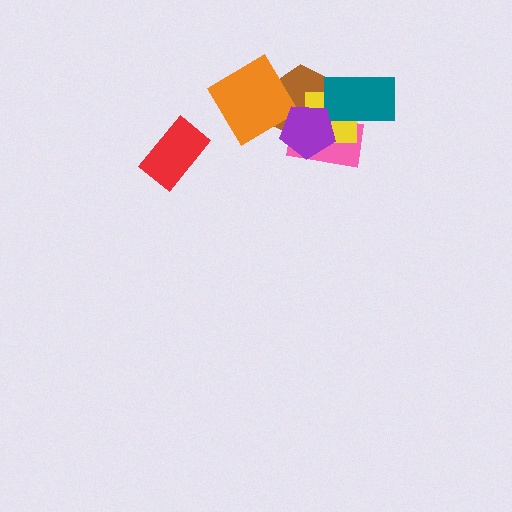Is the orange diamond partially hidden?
Yes, it is partially covered by another shape.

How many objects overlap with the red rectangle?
0 objects overlap with the red rectangle.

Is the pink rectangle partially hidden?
Yes, it is partially covered by another shape.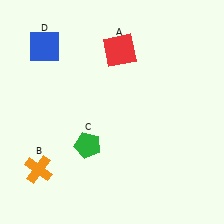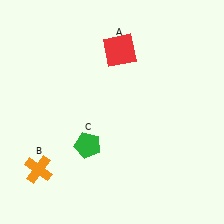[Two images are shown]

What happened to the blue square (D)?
The blue square (D) was removed in Image 2. It was in the top-left area of Image 1.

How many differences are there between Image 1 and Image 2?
There is 1 difference between the two images.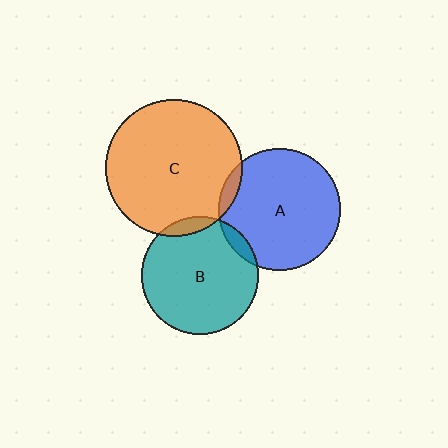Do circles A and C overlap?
Yes.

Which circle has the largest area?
Circle C (orange).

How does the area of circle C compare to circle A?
Approximately 1.3 times.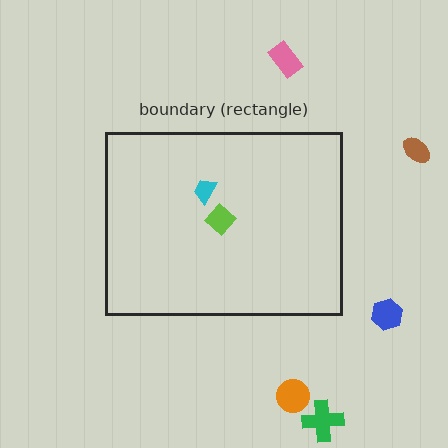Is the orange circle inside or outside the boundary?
Outside.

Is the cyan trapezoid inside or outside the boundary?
Inside.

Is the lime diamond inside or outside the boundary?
Inside.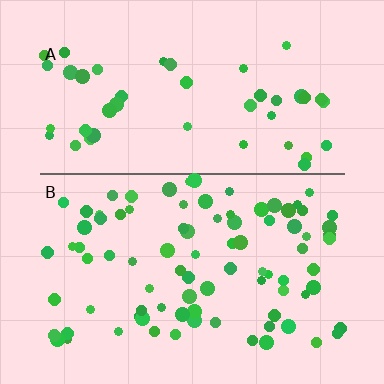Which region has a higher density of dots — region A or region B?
B (the bottom).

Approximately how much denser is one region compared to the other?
Approximately 1.9× — region B over region A.